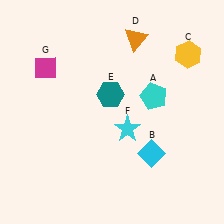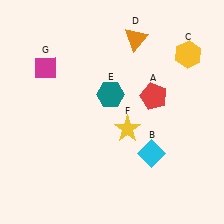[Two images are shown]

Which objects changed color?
A changed from cyan to red. F changed from cyan to yellow.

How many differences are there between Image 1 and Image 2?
There are 2 differences between the two images.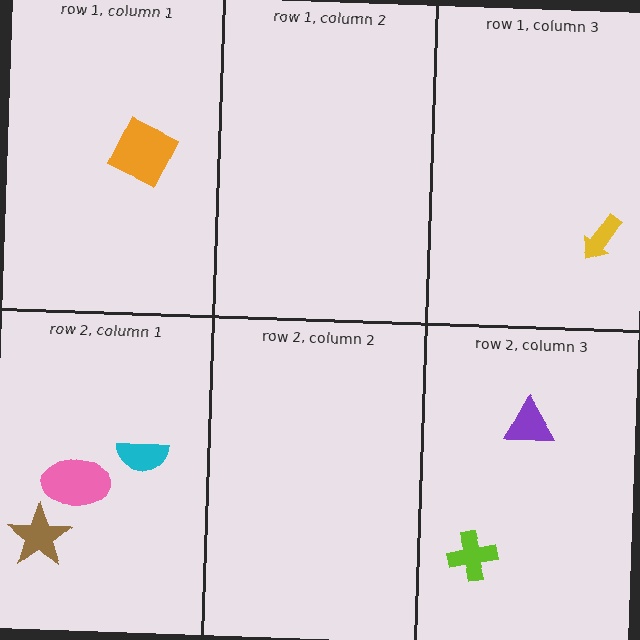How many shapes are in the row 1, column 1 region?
1.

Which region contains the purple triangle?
The row 2, column 3 region.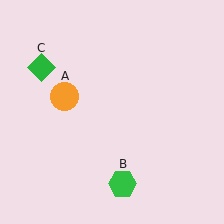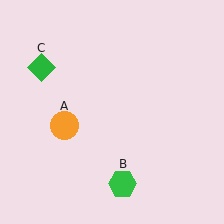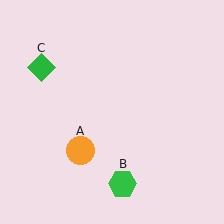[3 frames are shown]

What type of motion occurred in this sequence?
The orange circle (object A) rotated counterclockwise around the center of the scene.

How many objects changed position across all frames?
1 object changed position: orange circle (object A).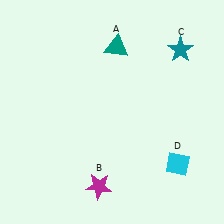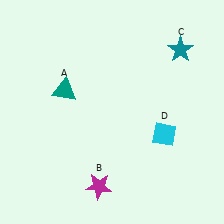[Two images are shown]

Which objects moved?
The objects that moved are: the teal triangle (A), the cyan diamond (D).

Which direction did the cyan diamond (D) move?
The cyan diamond (D) moved up.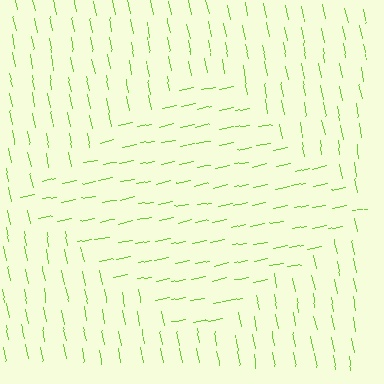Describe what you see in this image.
The image is filled with small lime line segments. A diamond region in the image has lines oriented differently from the surrounding lines, creating a visible texture boundary.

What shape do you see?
I see a diamond.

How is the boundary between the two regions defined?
The boundary is defined purely by a change in line orientation (approximately 90 degrees difference). All lines are the same color and thickness.